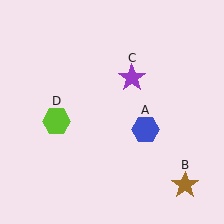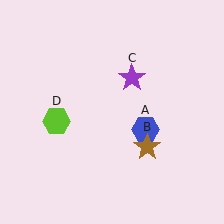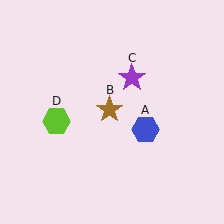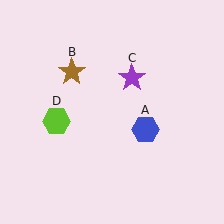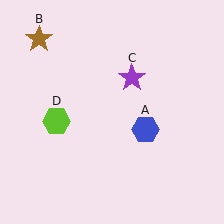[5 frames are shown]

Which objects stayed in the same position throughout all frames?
Blue hexagon (object A) and purple star (object C) and lime hexagon (object D) remained stationary.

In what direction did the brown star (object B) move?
The brown star (object B) moved up and to the left.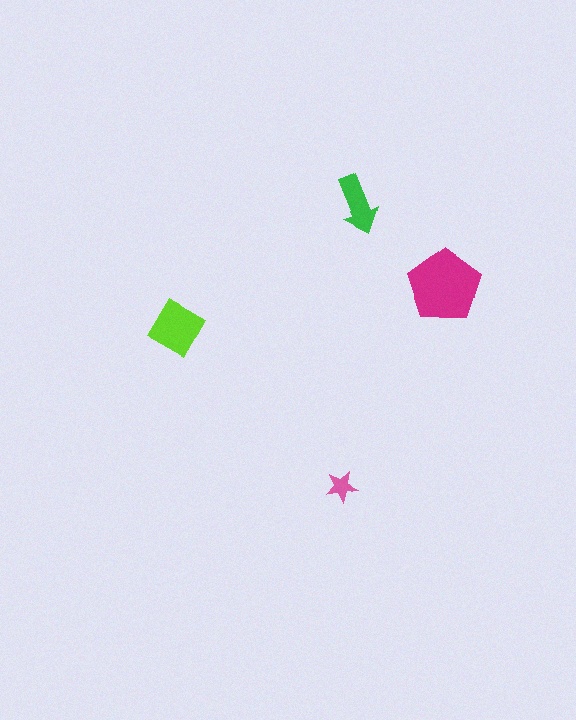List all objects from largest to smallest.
The magenta pentagon, the lime diamond, the green arrow, the pink star.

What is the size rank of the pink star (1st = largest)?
4th.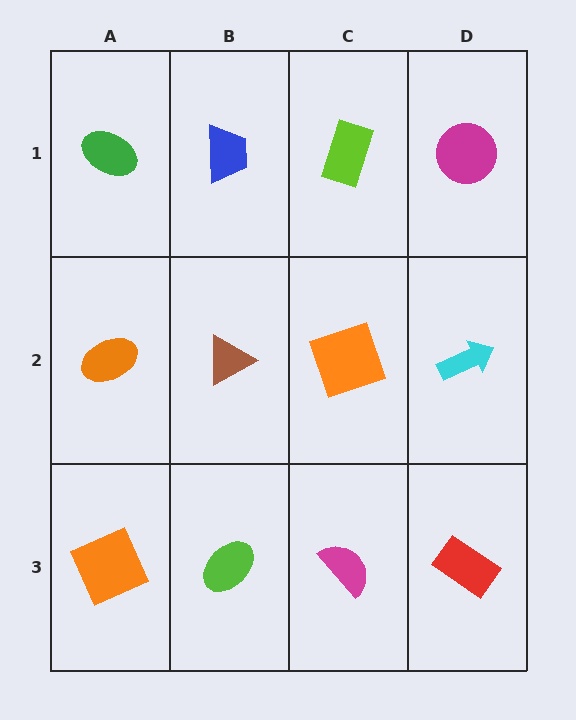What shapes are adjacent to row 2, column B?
A blue trapezoid (row 1, column B), a lime ellipse (row 3, column B), an orange ellipse (row 2, column A), an orange square (row 2, column C).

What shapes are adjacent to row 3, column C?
An orange square (row 2, column C), a lime ellipse (row 3, column B), a red rectangle (row 3, column D).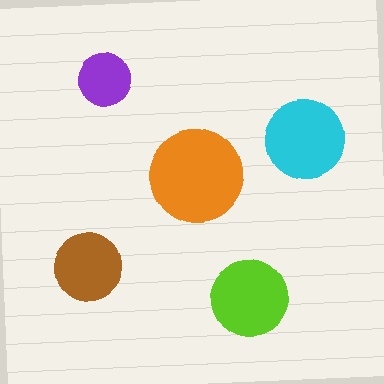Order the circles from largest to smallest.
the orange one, the cyan one, the lime one, the brown one, the purple one.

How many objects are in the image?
There are 5 objects in the image.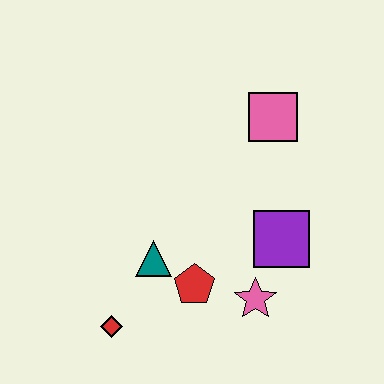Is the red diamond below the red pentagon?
Yes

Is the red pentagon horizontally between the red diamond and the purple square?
Yes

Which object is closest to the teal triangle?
The red pentagon is closest to the teal triangle.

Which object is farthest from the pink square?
The red diamond is farthest from the pink square.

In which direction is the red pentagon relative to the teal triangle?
The red pentagon is to the right of the teal triangle.